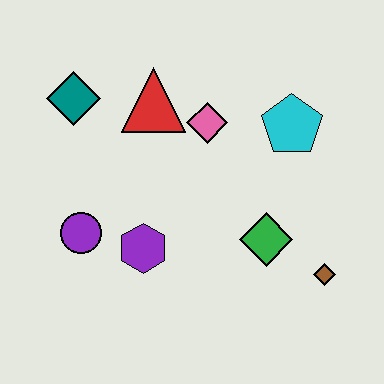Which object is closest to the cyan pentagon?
The pink diamond is closest to the cyan pentagon.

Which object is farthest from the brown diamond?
The teal diamond is farthest from the brown diamond.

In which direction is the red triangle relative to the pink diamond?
The red triangle is to the left of the pink diamond.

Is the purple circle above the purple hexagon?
Yes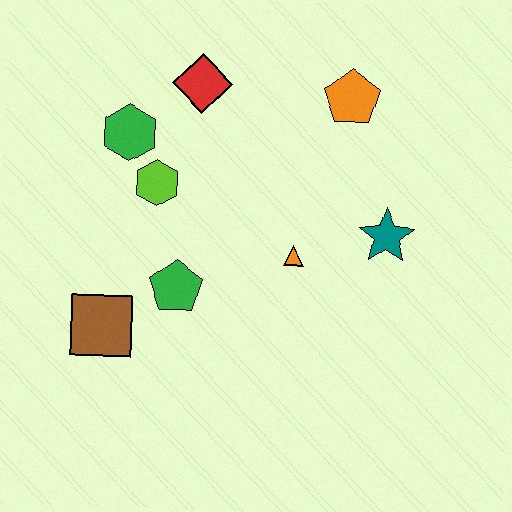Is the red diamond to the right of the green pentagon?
Yes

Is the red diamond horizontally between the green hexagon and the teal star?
Yes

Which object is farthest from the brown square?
The orange pentagon is farthest from the brown square.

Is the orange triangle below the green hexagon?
Yes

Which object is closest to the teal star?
The orange triangle is closest to the teal star.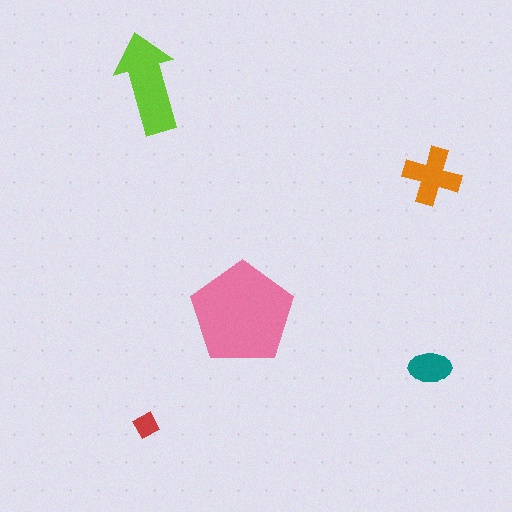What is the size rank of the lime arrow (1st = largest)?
2nd.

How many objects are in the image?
There are 5 objects in the image.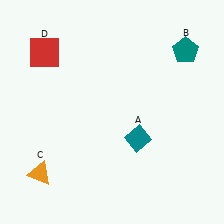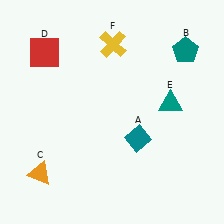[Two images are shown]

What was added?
A teal triangle (E), a yellow cross (F) were added in Image 2.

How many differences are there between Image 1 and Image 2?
There are 2 differences between the two images.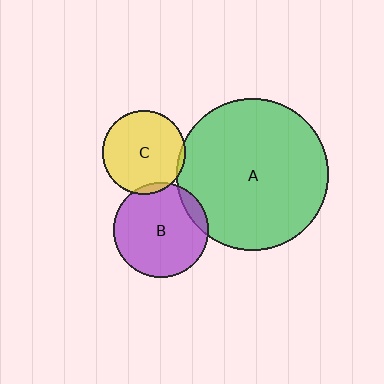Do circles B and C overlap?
Yes.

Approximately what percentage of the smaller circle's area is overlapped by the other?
Approximately 5%.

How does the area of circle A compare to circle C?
Approximately 3.3 times.